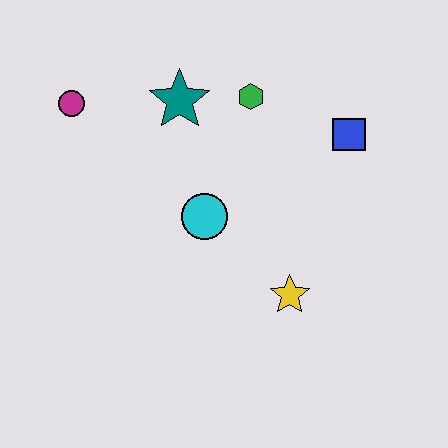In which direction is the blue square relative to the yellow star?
The blue square is above the yellow star.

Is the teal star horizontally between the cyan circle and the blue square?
No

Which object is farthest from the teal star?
The yellow star is farthest from the teal star.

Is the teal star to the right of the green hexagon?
No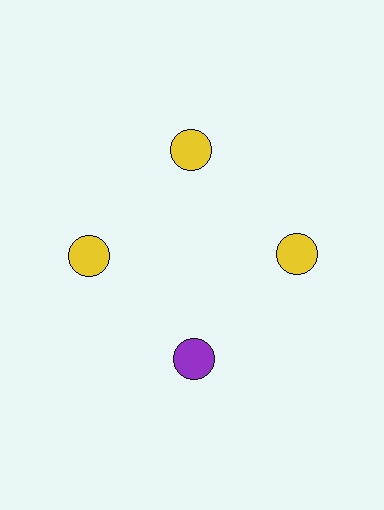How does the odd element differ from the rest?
It has a different color: purple instead of yellow.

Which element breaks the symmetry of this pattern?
The purple circle at roughly the 6 o'clock position breaks the symmetry. All other shapes are yellow circles.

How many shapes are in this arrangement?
There are 4 shapes arranged in a ring pattern.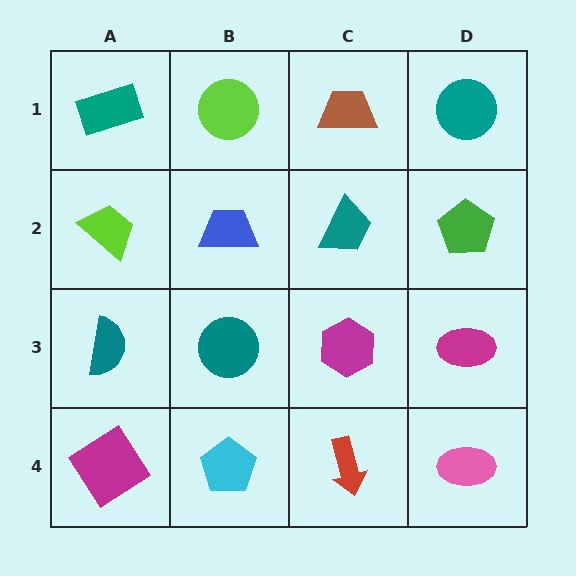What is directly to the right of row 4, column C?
A pink ellipse.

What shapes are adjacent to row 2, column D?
A teal circle (row 1, column D), a magenta ellipse (row 3, column D), a teal trapezoid (row 2, column C).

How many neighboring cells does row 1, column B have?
3.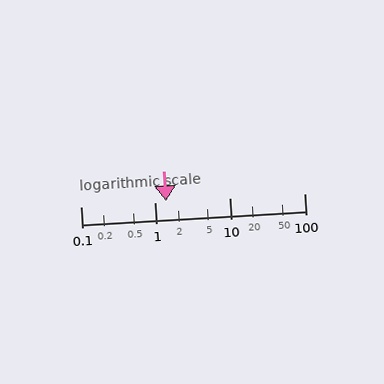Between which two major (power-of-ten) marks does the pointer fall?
The pointer is between 1 and 10.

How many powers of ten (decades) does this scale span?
The scale spans 3 decades, from 0.1 to 100.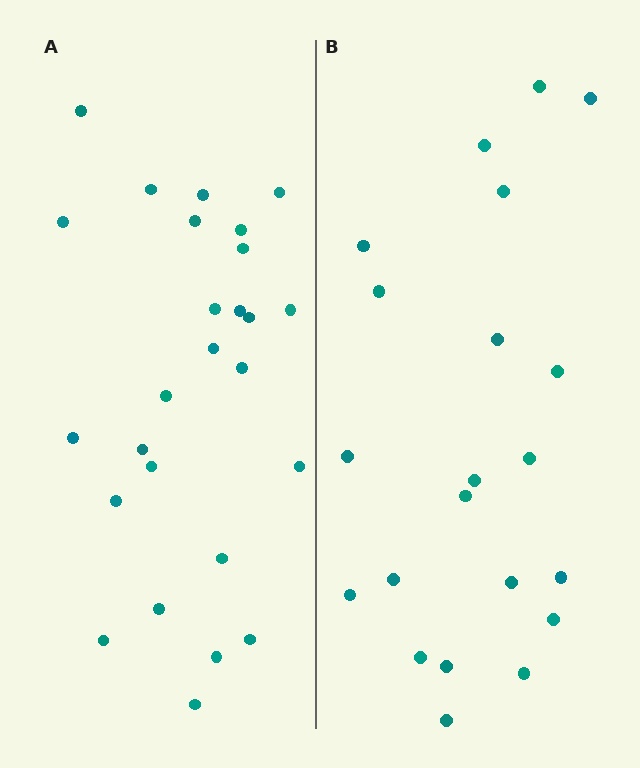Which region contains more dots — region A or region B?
Region A (the left region) has more dots.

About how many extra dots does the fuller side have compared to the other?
Region A has about 5 more dots than region B.